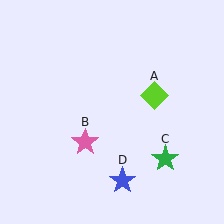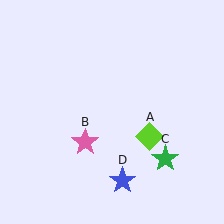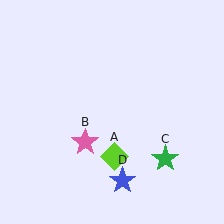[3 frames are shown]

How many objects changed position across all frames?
1 object changed position: lime diamond (object A).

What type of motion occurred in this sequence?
The lime diamond (object A) rotated clockwise around the center of the scene.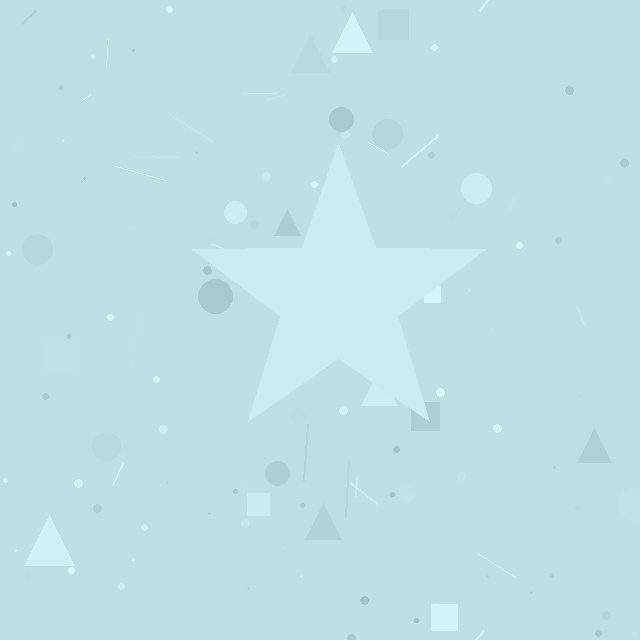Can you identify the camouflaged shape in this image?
The camouflaged shape is a star.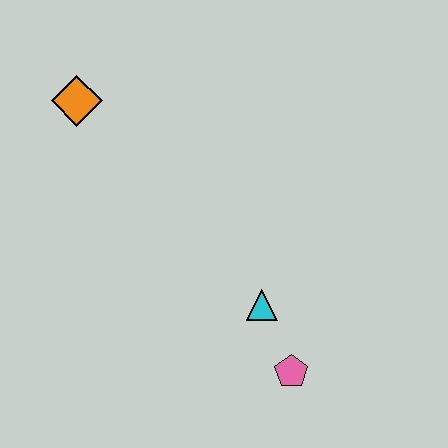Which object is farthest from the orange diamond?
The pink pentagon is farthest from the orange diamond.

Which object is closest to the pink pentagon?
The cyan triangle is closest to the pink pentagon.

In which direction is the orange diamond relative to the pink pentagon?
The orange diamond is above the pink pentagon.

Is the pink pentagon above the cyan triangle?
No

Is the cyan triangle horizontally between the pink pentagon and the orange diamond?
Yes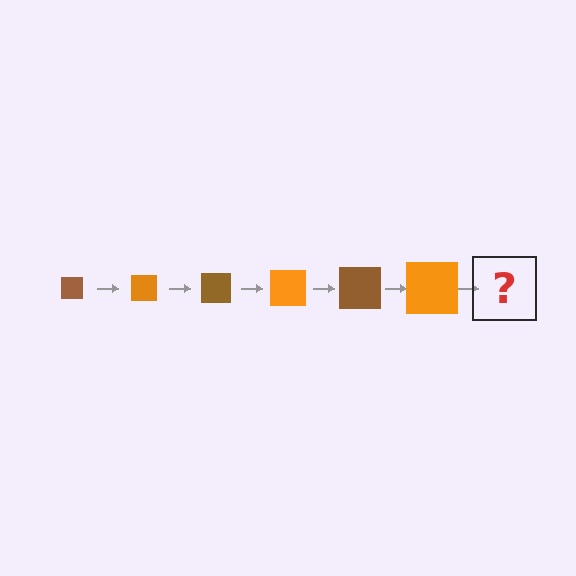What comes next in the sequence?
The next element should be a brown square, larger than the previous one.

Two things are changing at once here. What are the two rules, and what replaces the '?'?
The two rules are that the square grows larger each step and the color cycles through brown and orange. The '?' should be a brown square, larger than the previous one.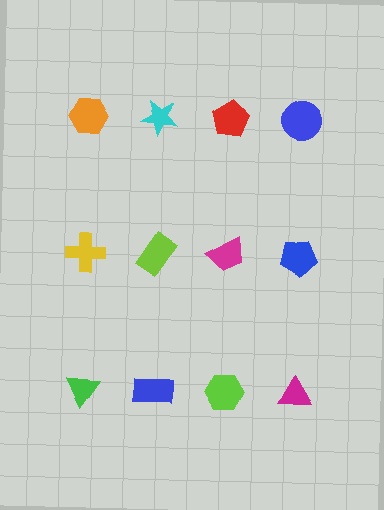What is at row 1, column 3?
A red pentagon.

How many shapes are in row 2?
4 shapes.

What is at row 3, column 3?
A lime hexagon.